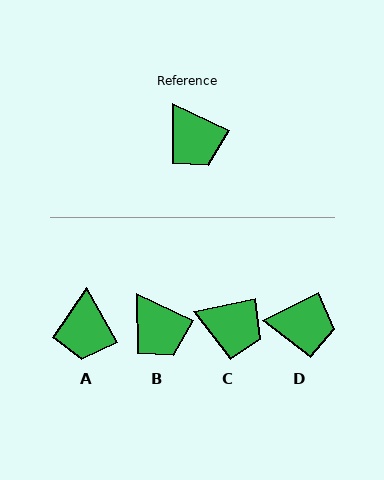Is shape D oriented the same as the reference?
No, it is off by about 53 degrees.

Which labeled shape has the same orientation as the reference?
B.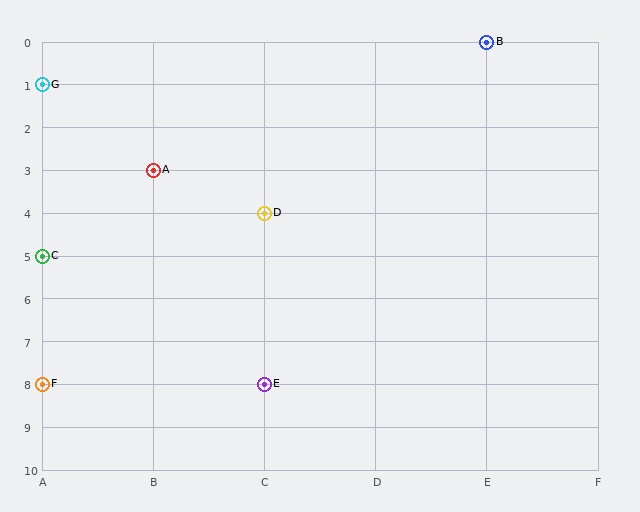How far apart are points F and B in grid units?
Points F and B are 4 columns and 8 rows apart (about 8.9 grid units diagonally).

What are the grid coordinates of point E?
Point E is at grid coordinates (C, 8).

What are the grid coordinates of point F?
Point F is at grid coordinates (A, 8).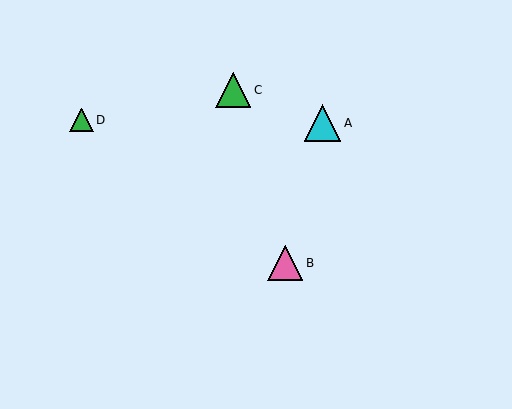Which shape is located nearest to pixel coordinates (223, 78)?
The green triangle (labeled C) at (233, 90) is nearest to that location.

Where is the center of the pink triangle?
The center of the pink triangle is at (285, 263).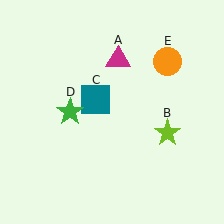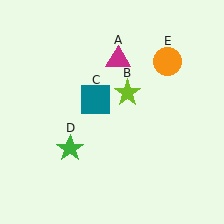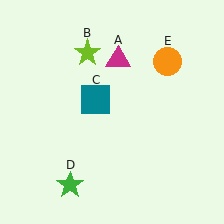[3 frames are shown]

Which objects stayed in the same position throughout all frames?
Magenta triangle (object A) and teal square (object C) and orange circle (object E) remained stationary.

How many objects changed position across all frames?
2 objects changed position: lime star (object B), green star (object D).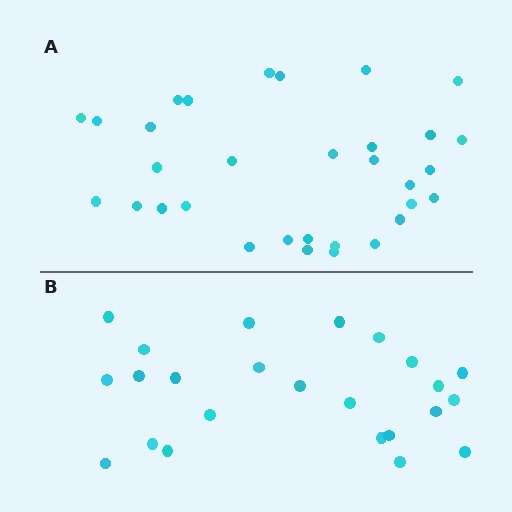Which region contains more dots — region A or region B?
Region A (the top region) has more dots.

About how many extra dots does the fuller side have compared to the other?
Region A has roughly 8 or so more dots than region B.